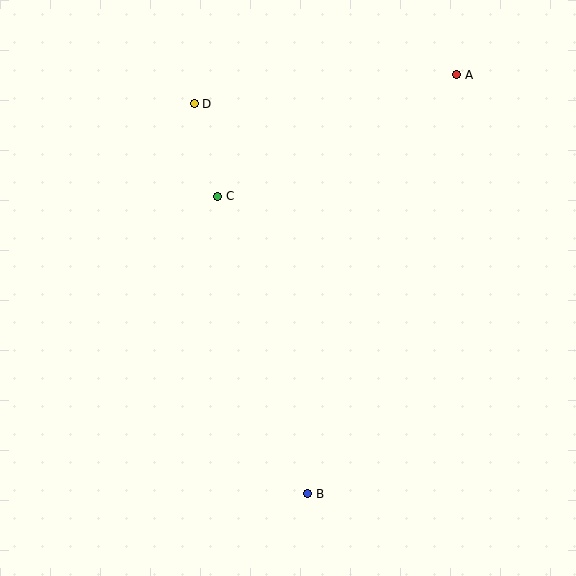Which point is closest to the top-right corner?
Point A is closest to the top-right corner.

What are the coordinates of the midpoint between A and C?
The midpoint between A and C is at (337, 135).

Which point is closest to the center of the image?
Point C at (218, 196) is closest to the center.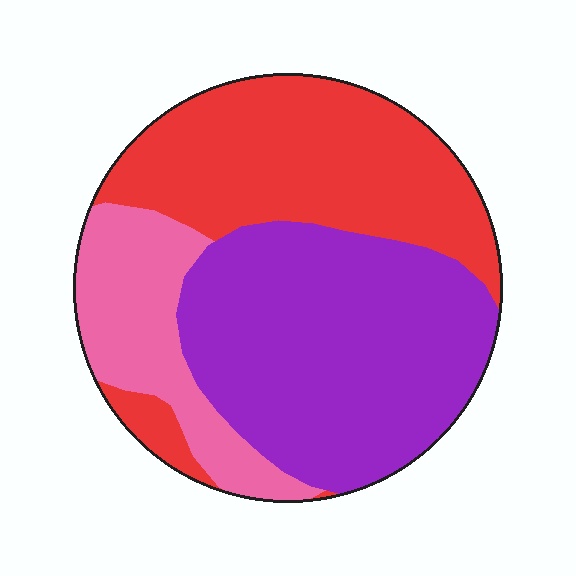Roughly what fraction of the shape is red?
Red takes up between a quarter and a half of the shape.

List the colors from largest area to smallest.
From largest to smallest: purple, red, pink.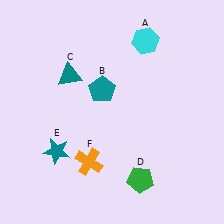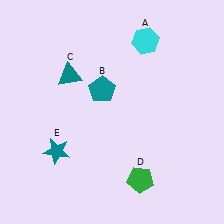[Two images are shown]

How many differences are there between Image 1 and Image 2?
There is 1 difference between the two images.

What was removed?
The orange cross (F) was removed in Image 2.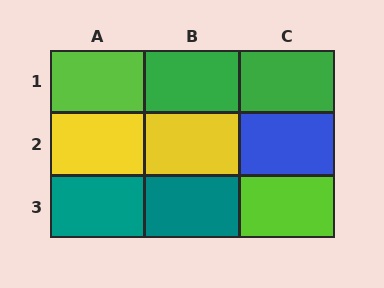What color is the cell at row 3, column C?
Lime.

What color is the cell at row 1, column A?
Lime.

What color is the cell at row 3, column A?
Teal.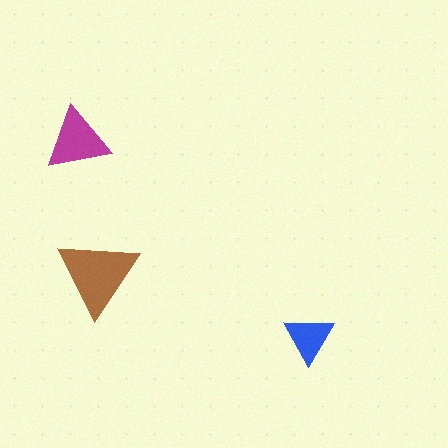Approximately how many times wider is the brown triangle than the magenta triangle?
About 1.5 times wider.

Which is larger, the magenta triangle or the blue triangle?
The magenta one.